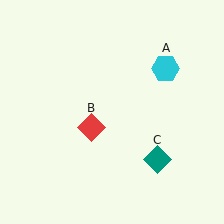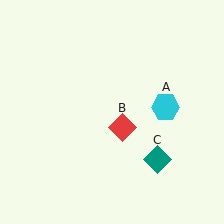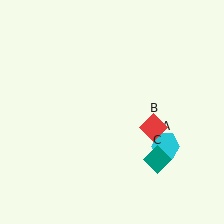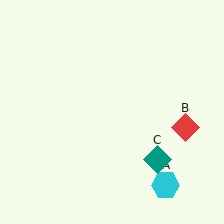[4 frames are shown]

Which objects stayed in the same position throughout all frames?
Teal diamond (object C) remained stationary.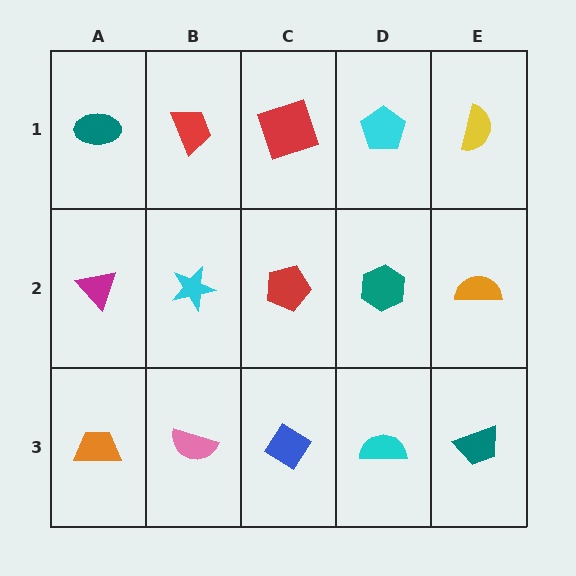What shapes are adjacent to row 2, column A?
A teal ellipse (row 1, column A), an orange trapezoid (row 3, column A), a cyan star (row 2, column B).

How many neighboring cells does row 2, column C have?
4.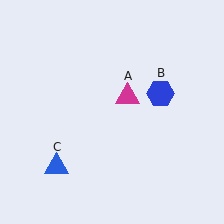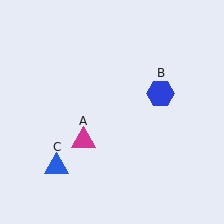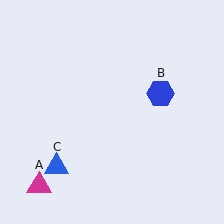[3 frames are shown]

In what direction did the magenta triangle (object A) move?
The magenta triangle (object A) moved down and to the left.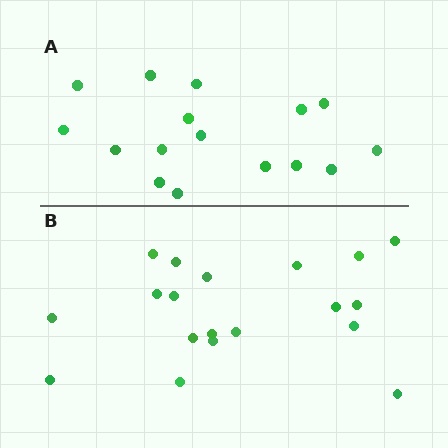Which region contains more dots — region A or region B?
Region B (the bottom region) has more dots.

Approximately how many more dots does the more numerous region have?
Region B has just a few more — roughly 2 or 3 more dots than region A.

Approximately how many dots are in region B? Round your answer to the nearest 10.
About 20 dots. (The exact count is 19, which rounds to 20.)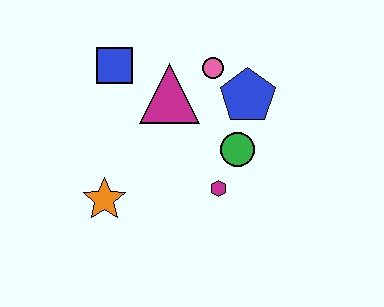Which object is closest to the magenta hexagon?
The green circle is closest to the magenta hexagon.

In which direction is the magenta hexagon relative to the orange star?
The magenta hexagon is to the right of the orange star.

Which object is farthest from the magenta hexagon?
The blue square is farthest from the magenta hexagon.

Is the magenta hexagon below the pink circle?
Yes